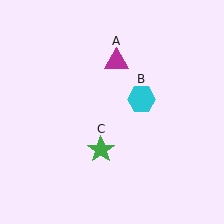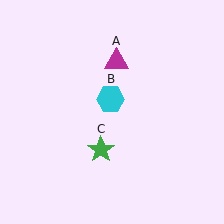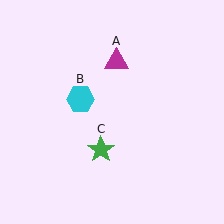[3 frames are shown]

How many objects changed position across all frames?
1 object changed position: cyan hexagon (object B).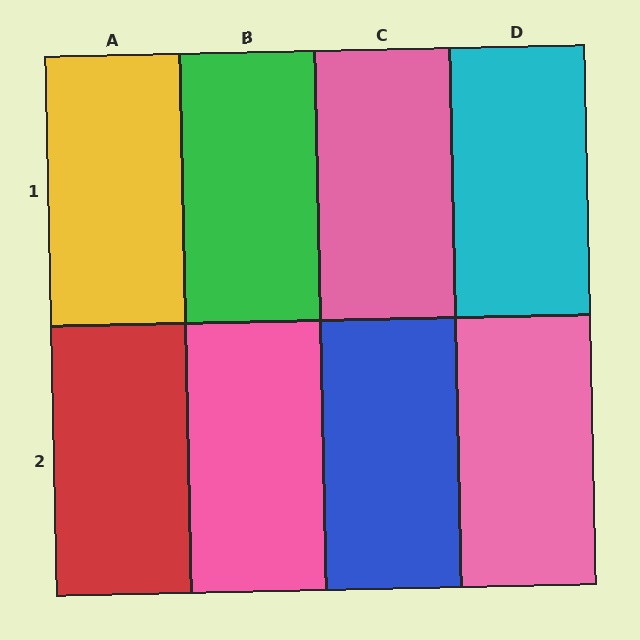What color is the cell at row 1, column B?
Green.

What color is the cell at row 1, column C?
Pink.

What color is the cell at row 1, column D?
Cyan.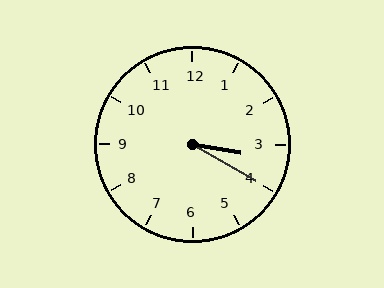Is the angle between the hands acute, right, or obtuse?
It is acute.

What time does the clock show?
3:20.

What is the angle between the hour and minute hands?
Approximately 20 degrees.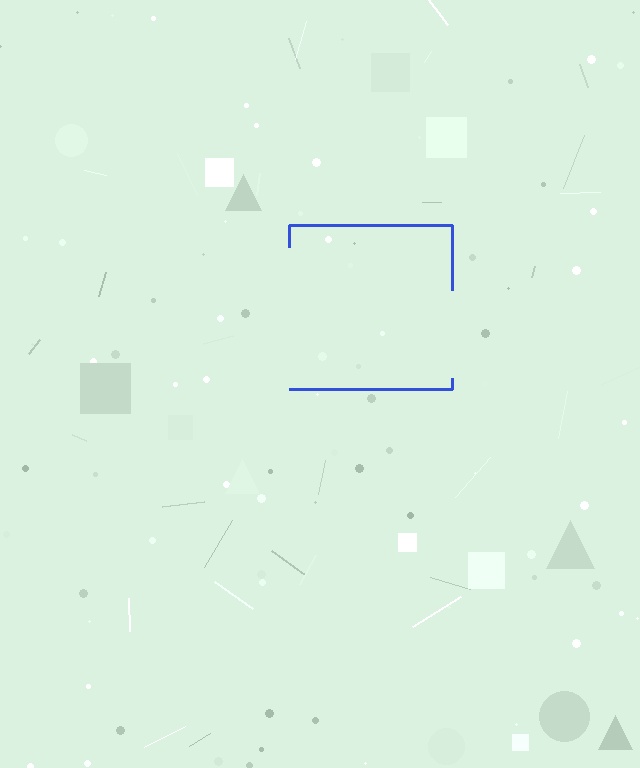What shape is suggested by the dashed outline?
The dashed outline suggests a square.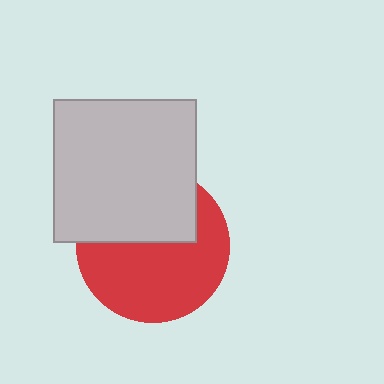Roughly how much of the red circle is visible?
About half of it is visible (roughly 59%).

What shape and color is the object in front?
The object in front is a light gray square.